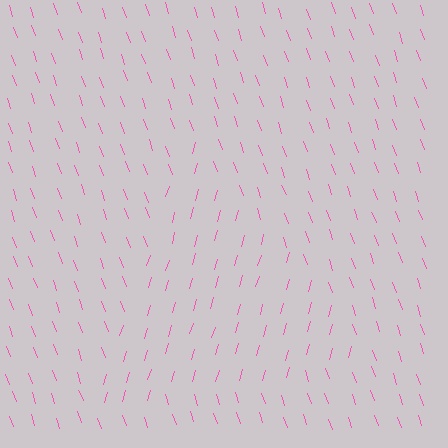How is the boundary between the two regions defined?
The boundary is defined purely by a change in line orientation (approximately 36 degrees difference). All lines are the same color and thickness.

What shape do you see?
I see a triangle.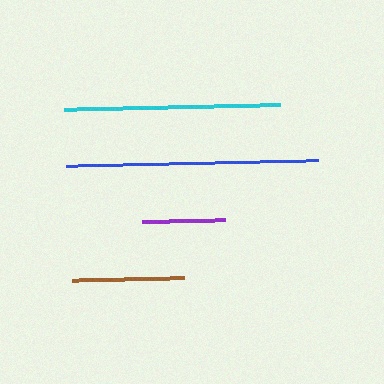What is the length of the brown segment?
The brown segment is approximately 112 pixels long.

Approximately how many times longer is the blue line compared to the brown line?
The blue line is approximately 2.3 times the length of the brown line.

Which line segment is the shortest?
The purple line is the shortest at approximately 83 pixels.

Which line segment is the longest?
The blue line is the longest at approximately 252 pixels.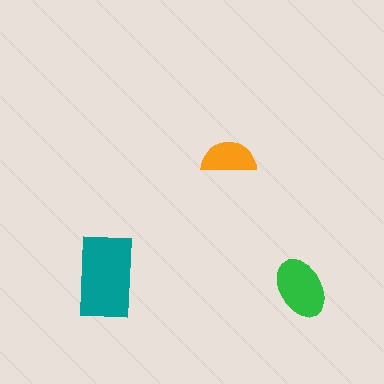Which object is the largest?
The teal rectangle.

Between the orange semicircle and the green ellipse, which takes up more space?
The green ellipse.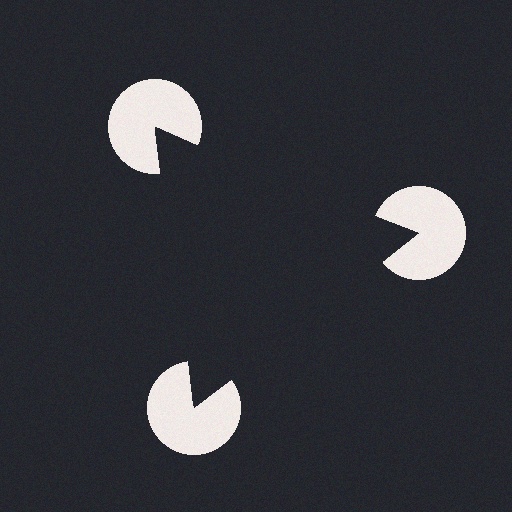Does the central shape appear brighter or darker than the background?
It typically appears slightly darker than the background, even though no actual brightness change is drawn.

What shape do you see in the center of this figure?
An illusory triangle — its edges are inferred from the aligned wedge cuts in the pac-man discs, not physically drawn.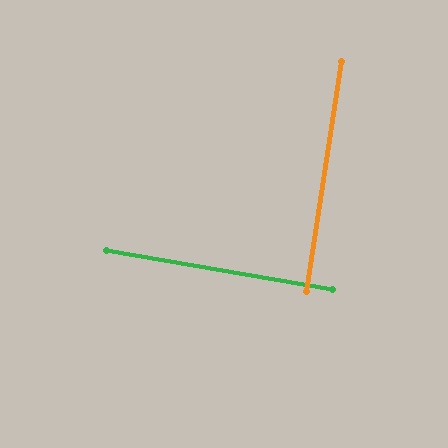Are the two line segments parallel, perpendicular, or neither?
Perpendicular — they meet at approximately 89°.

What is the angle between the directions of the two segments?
Approximately 89 degrees.